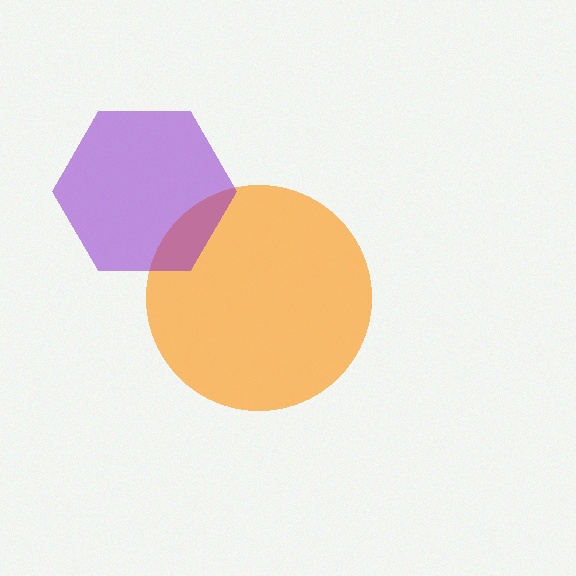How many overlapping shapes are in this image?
There are 2 overlapping shapes in the image.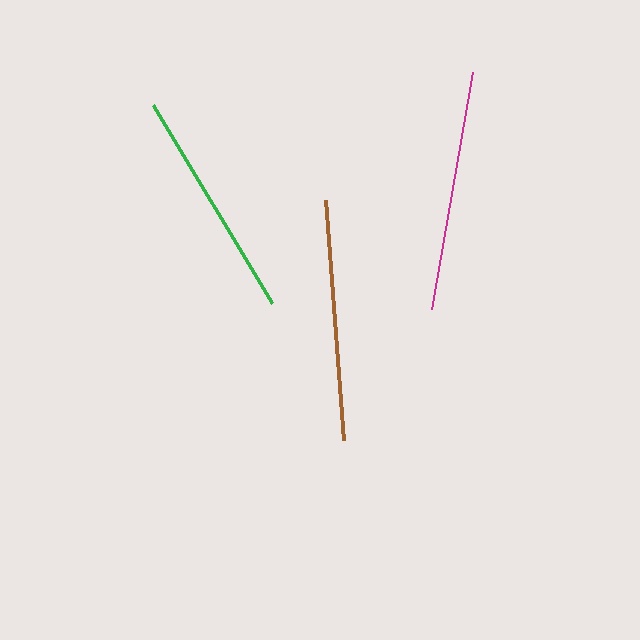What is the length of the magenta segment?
The magenta segment is approximately 241 pixels long.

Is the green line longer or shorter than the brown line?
The brown line is longer than the green line.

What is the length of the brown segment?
The brown segment is approximately 241 pixels long.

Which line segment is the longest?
The magenta line is the longest at approximately 241 pixels.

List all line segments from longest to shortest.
From longest to shortest: magenta, brown, green.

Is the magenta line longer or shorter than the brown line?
The magenta line is longer than the brown line.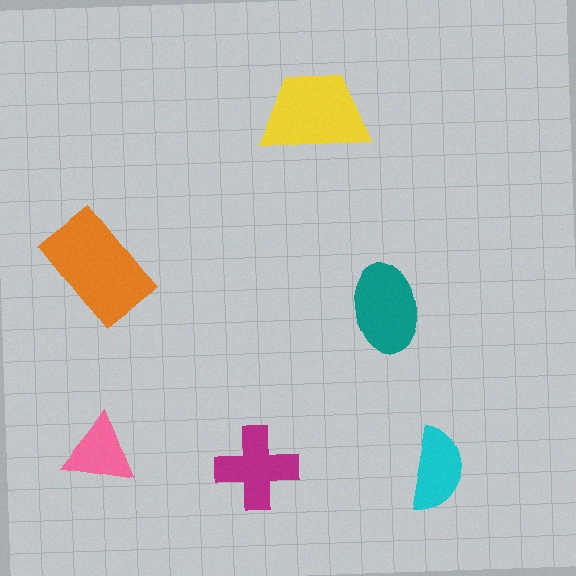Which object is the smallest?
The pink triangle.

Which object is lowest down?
The cyan semicircle is bottommost.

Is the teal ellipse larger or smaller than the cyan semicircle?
Larger.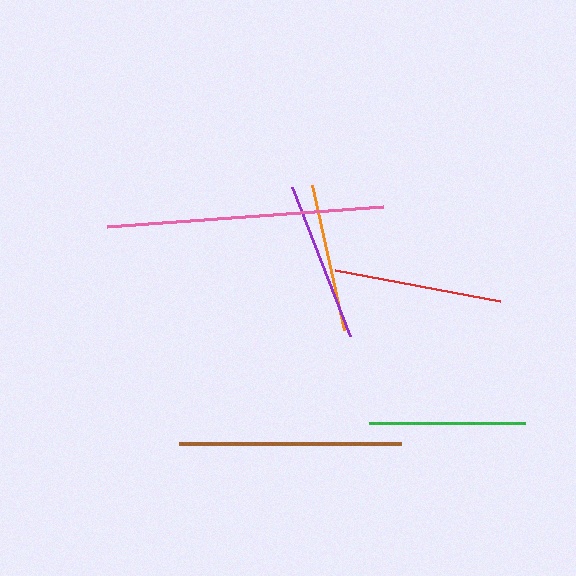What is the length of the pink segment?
The pink segment is approximately 276 pixels long.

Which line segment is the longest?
The pink line is the longest at approximately 276 pixels.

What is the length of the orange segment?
The orange segment is approximately 148 pixels long.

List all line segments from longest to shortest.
From longest to shortest: pink, brown, red, purple, green, orange.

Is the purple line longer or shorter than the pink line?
The pink line is longer than the purple line.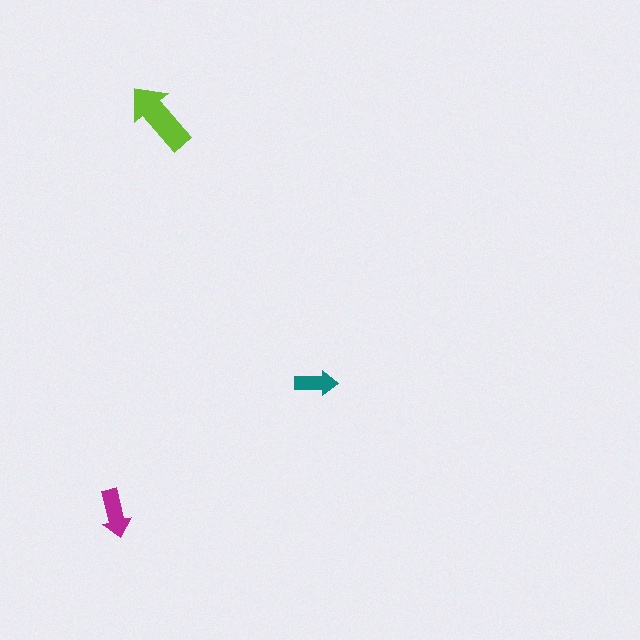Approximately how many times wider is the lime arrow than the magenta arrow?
About 1.5 times wider.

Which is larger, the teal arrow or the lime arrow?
The lime one.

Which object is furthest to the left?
The magenta arrow is leftmost.